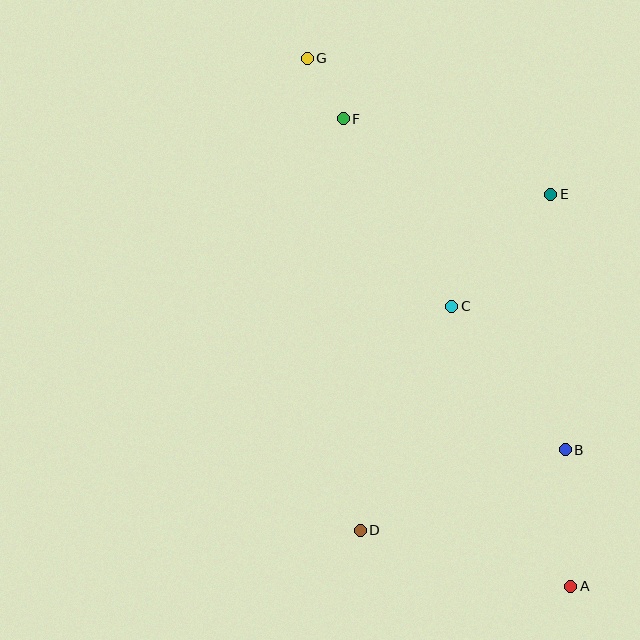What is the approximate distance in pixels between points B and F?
The distance between B and F is approximately 399 pixels.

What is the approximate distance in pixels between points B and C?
The distance between B and C is approximately 183 pixels.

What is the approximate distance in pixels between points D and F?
The distance between D and F is approximately 412 pixels.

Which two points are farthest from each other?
Points A and G are farthest from each other.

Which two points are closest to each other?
Points F and G are closest to each other.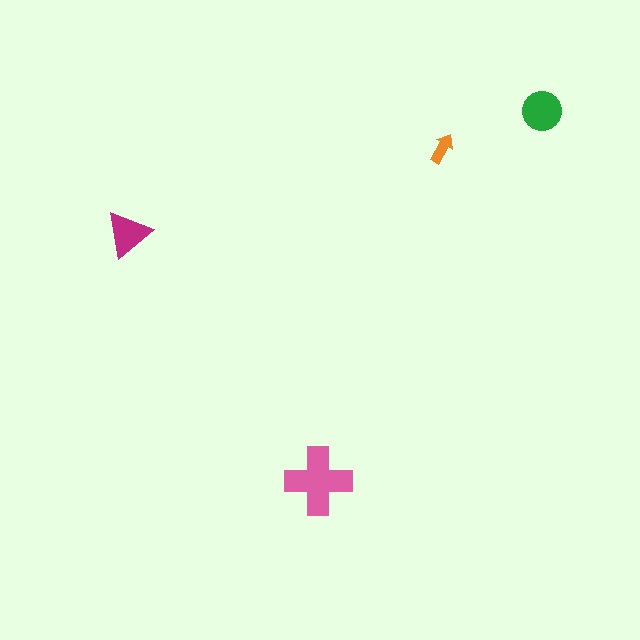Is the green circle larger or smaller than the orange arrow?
Larger.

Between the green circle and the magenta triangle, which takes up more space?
The green circle.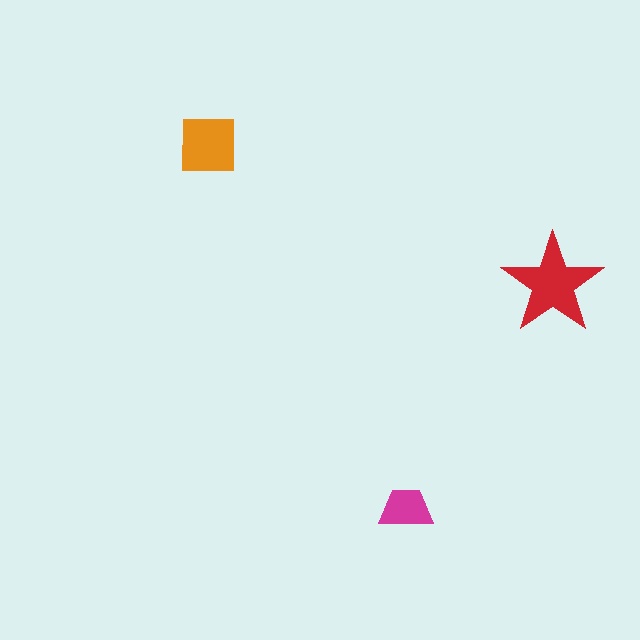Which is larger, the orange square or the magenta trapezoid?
The orange square.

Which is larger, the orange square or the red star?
The red star.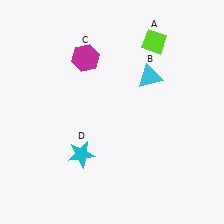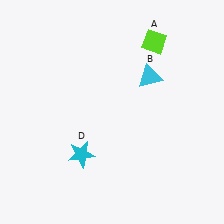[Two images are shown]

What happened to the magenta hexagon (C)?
The magenta hexagon (C) was removed in Image 2. It was in the top-left area of Image 1.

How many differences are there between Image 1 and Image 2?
There is 1 difference between the two images.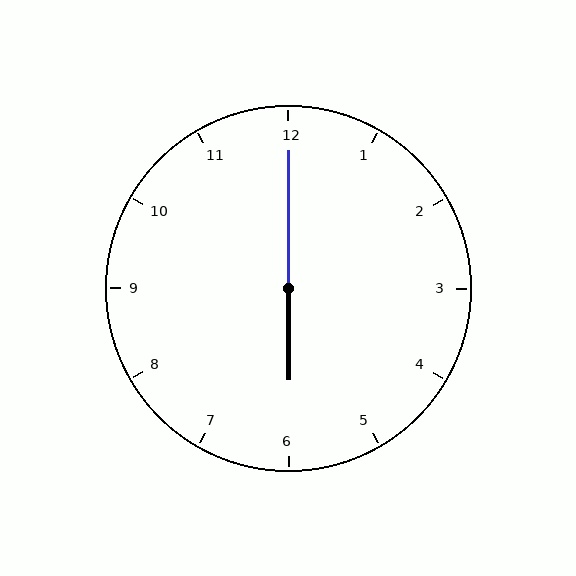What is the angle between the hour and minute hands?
Approximately 180 degrees.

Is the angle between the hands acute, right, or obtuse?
It is obtuse.